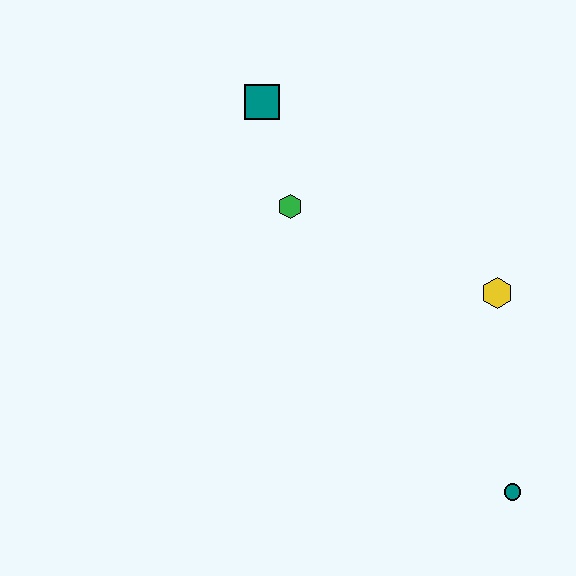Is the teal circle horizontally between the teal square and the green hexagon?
No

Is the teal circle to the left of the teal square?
No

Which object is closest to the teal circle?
The yellow hexagon is closest to the teal circle.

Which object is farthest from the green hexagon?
The teal circle is farthest from the green hexagon.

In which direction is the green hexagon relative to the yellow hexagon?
The green hexagon is to the left of the yellow hexagon.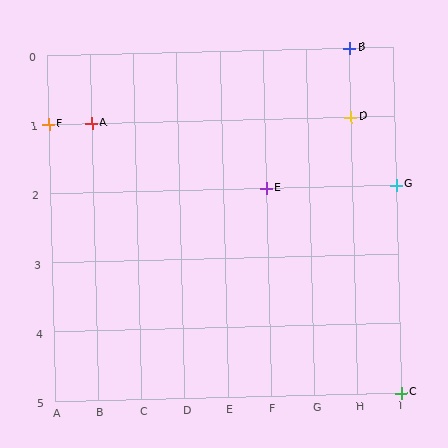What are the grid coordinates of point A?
Point A is at grid coordinates (B, 1).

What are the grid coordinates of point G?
Point G is at grid coordinates (I, 2).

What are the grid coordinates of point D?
Point D is at grid coordinates (H, 1).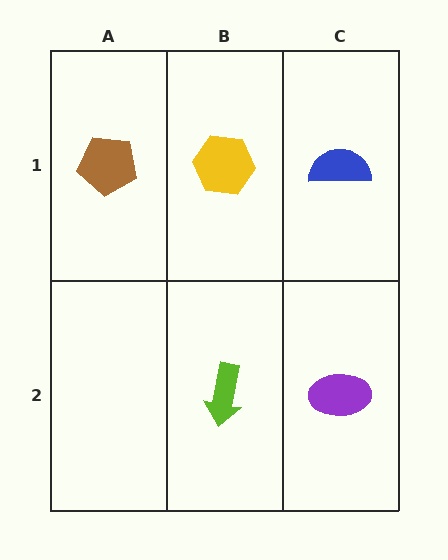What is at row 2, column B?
A lime arrow.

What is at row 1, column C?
A blue semicircle.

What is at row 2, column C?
A purple ellipse.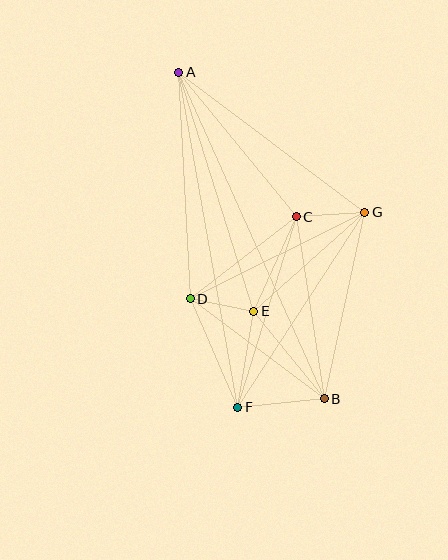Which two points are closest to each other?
Points D and E are closest to each other.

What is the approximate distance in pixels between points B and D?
The distance between B and D is approximately 167 pixels.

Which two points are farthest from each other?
Points A and B are farthest from each other.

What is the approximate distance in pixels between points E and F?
The distance between E and F is approximately 97 pixels.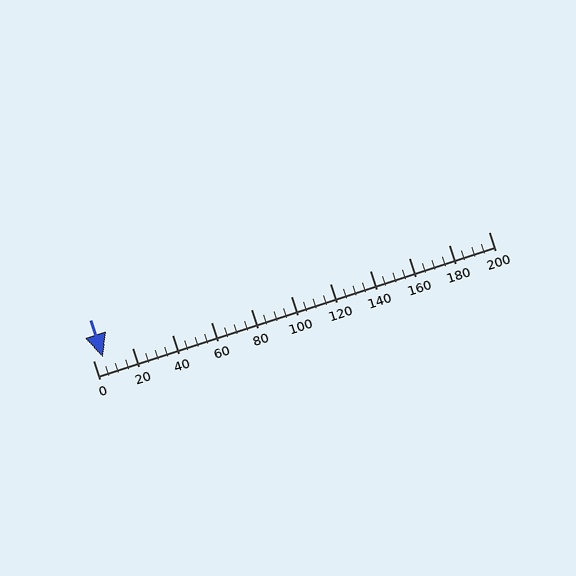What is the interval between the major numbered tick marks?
The major tick marks are spaced 20 units apart.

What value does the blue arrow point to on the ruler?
The blue arrow points to approximately 5.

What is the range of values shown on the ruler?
The ruler shows values from 0 to 200.